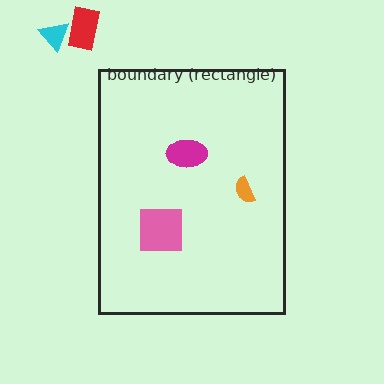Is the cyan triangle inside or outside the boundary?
Outside.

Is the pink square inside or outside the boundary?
Inside.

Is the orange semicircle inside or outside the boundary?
Inside.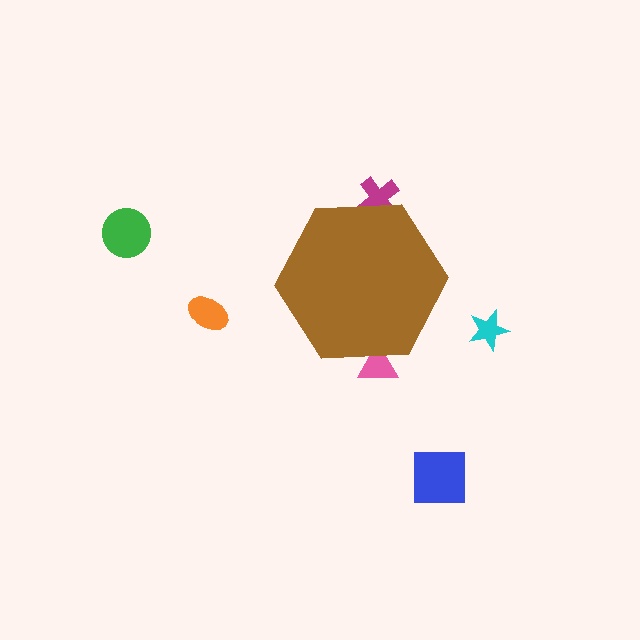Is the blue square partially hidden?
No, the blue square is fully visible.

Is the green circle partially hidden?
No, the green circle is fully visible.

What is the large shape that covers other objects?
A brown hexagon.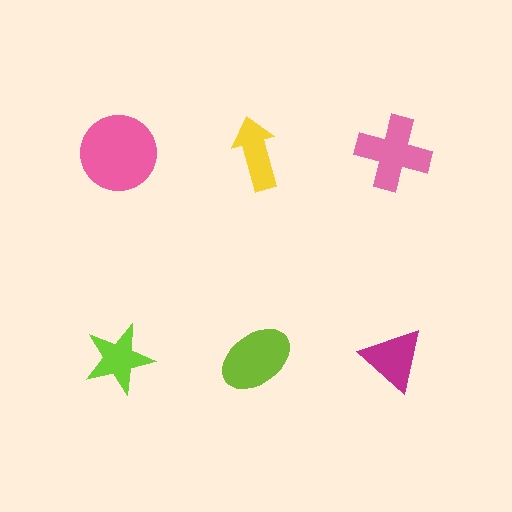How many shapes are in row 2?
3 shapes.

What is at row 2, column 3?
A magenta triangle.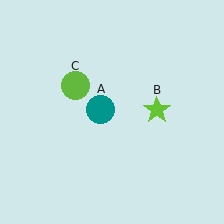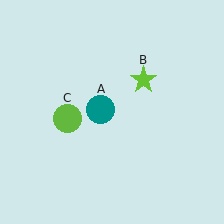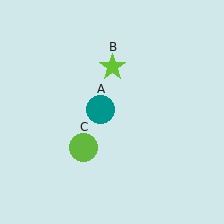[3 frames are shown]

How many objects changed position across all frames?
2 objects changed position: lime star (object B), lime circle (object C).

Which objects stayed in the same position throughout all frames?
Teal circle (object A) remained stationary.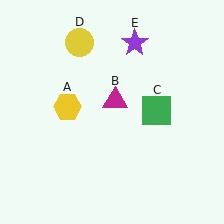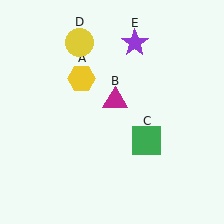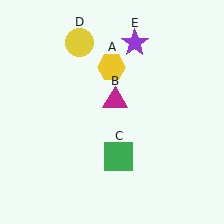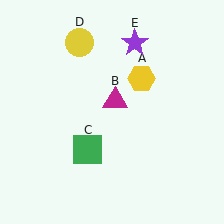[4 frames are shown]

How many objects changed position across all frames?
2 objects changed position: yellow hexagon (object A), green square (object C).